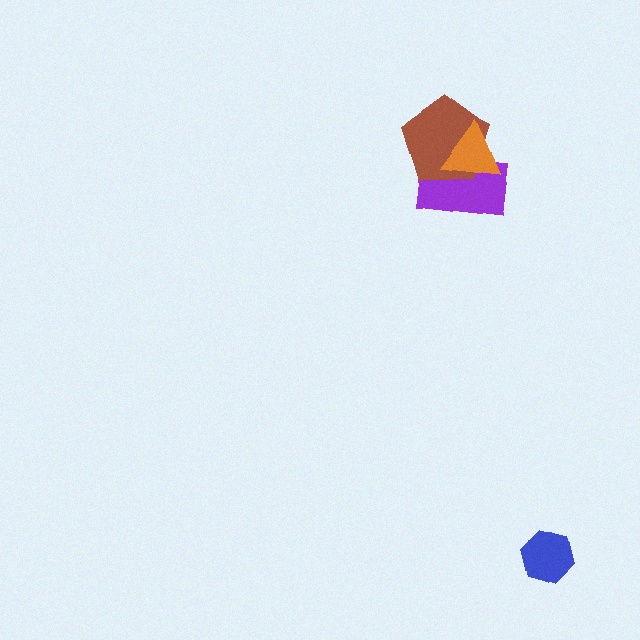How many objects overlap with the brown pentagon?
2 objects overlap with the brown pentagon.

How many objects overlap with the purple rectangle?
2 objects overlap with the purple rectangle.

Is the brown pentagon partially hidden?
Yes, it is partially covered by another shape.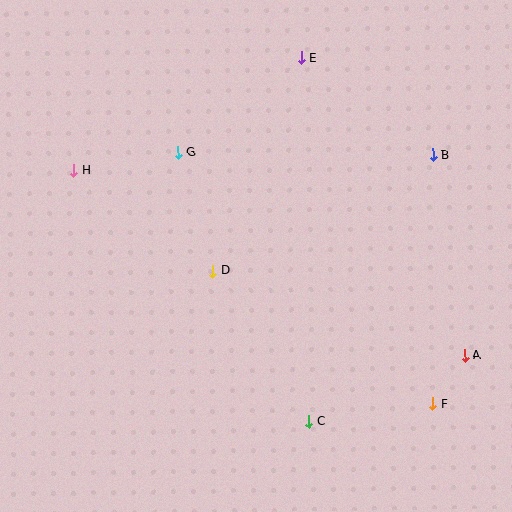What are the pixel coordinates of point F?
Point F is at (433, 404).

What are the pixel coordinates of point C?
Point C is at (309, 421).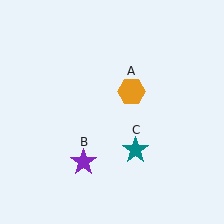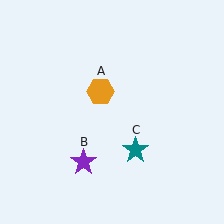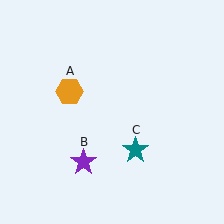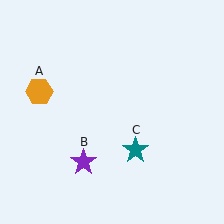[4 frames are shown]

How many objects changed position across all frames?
1 object changed position: orange hexagon (object A).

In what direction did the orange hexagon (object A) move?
The orange hexagon (object A) moved left.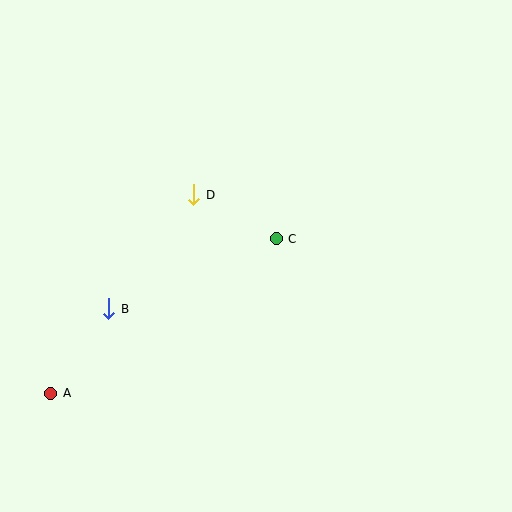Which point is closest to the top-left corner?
Point D is closest to the top-left corner.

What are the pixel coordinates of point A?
Point A is at (51, 393).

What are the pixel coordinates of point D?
Point D is at (194, 195).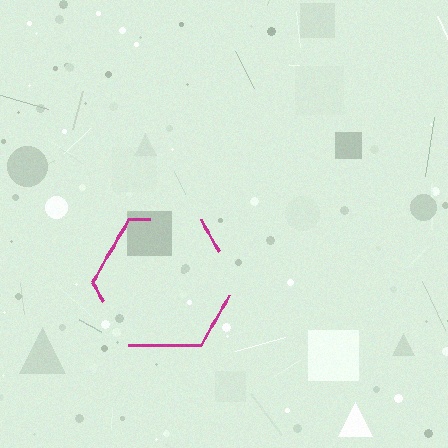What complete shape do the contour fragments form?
The contour fragments form a hexagon.